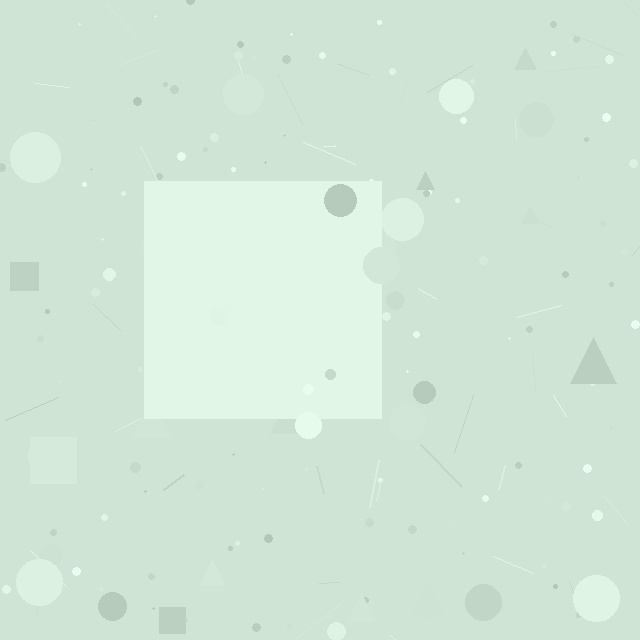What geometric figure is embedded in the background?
A square is embedded in the background.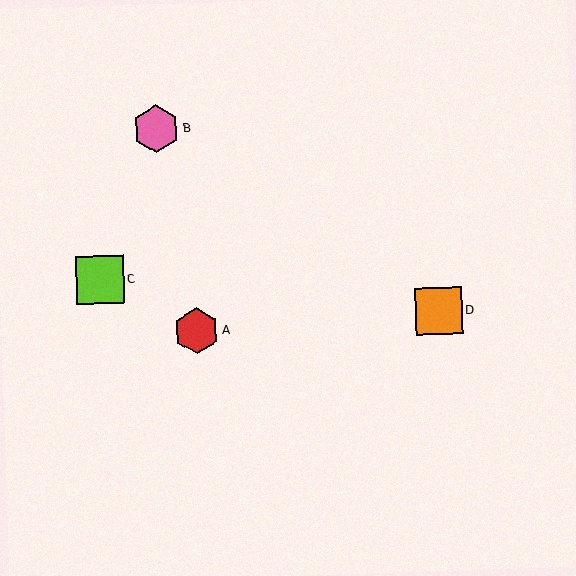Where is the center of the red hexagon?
The center of the red hexagon is at (196, 331).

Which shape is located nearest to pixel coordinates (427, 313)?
The orange square (labeled D) at (439, 311) is nearest to that location.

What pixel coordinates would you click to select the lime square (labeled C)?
Click at (100, 280) to select the lime square C.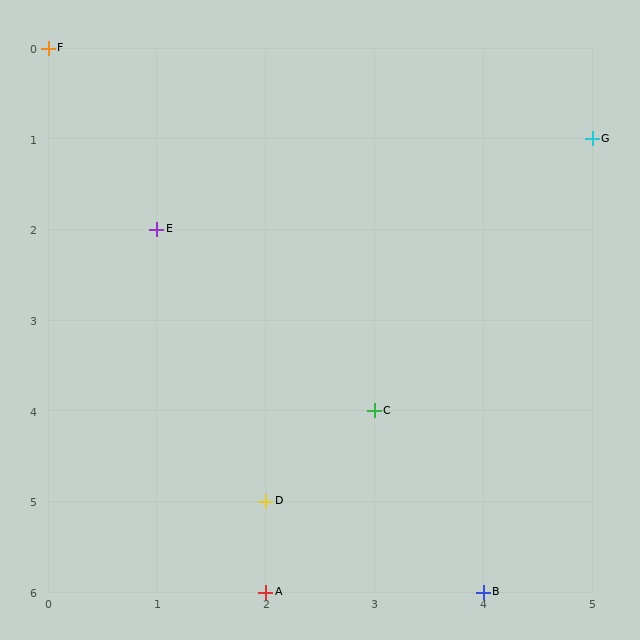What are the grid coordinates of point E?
Point E is at grid coordinates (1, 2).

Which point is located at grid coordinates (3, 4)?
Point C is at (3, 4).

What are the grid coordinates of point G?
Point G is at grid coordinates (5, 1).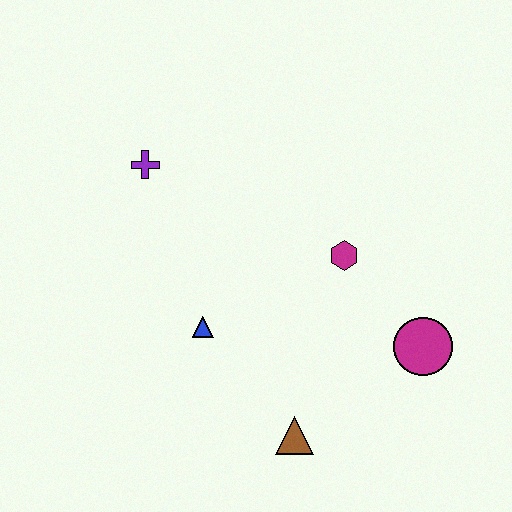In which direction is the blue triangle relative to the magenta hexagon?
The blue triangle is to the left of the magenta hexagon.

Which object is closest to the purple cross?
The blue triangle is closest to the purple cross.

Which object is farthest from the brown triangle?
The purple cross is farthest from the brown triangle.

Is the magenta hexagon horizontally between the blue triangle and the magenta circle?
Yes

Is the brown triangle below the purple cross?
Yes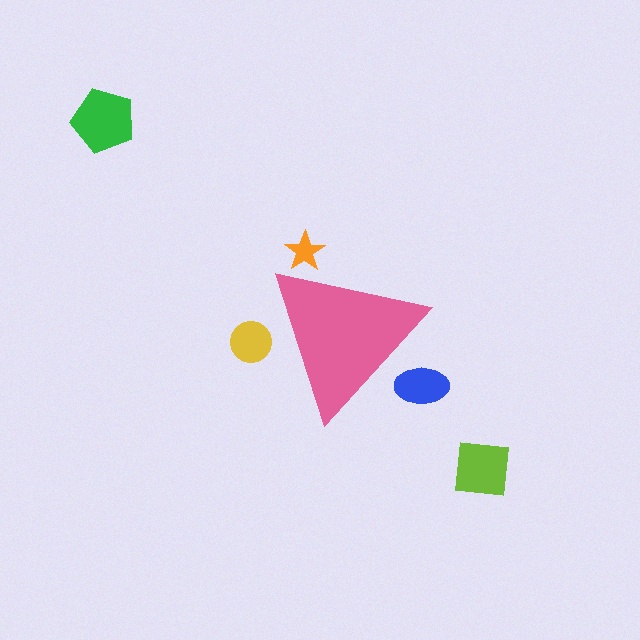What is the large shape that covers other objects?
A pink triangle.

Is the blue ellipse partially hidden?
Yes, the blue ellipse is partially hidden behind the pink triangle.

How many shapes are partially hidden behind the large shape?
3 shapes are partially hidden.